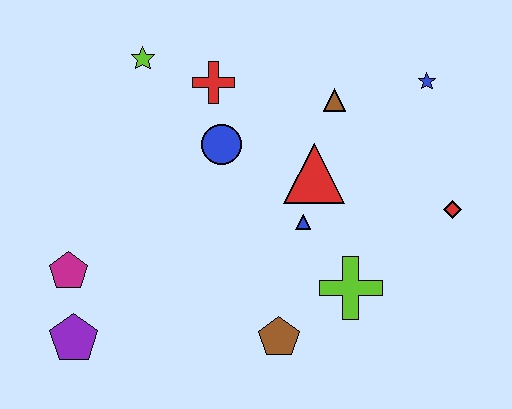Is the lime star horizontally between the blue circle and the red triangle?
No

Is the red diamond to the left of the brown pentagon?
No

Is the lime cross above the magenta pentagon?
No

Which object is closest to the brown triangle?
The red triangle is closest to the brown triangle.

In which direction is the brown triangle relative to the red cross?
The brown triangle is to the right of the red cross.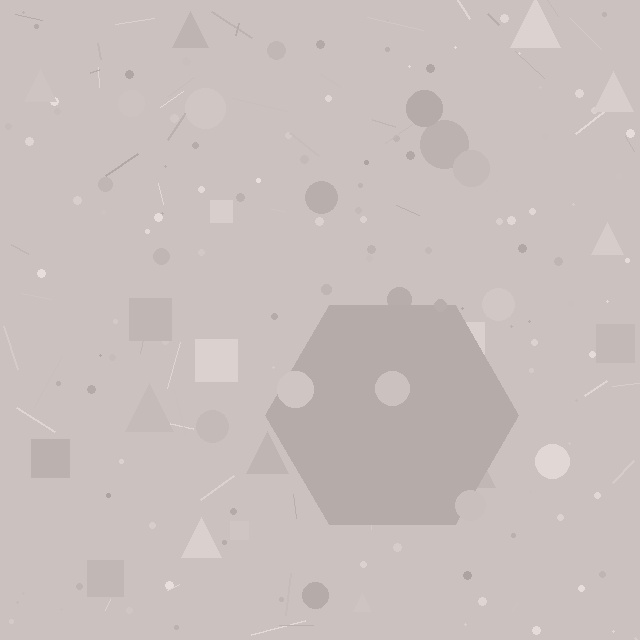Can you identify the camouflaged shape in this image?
The camouflaged shape is a hexagon.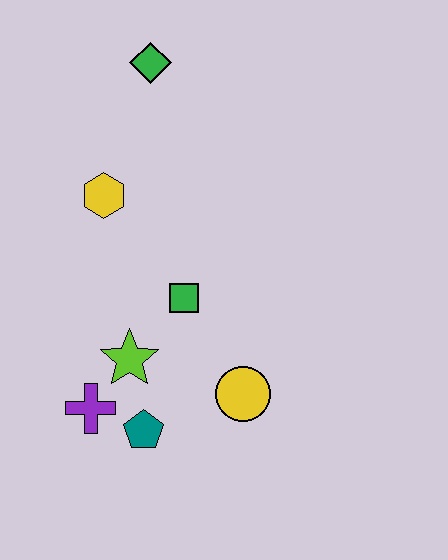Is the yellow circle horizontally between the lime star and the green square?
No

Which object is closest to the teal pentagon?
The purple cross is closest to the teal pentagon.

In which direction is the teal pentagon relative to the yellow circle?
The teal pentagon is to the left of the yellow circle.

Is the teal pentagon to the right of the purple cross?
Yes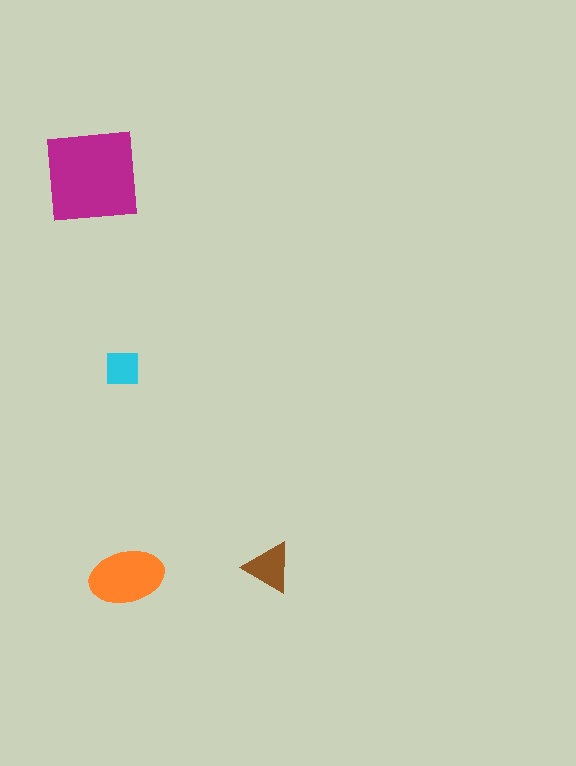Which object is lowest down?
The orange ellipse is bottommost.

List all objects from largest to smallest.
The magenta square, the orange ellipse, the brown triangle, the cyan square.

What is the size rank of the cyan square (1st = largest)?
4th.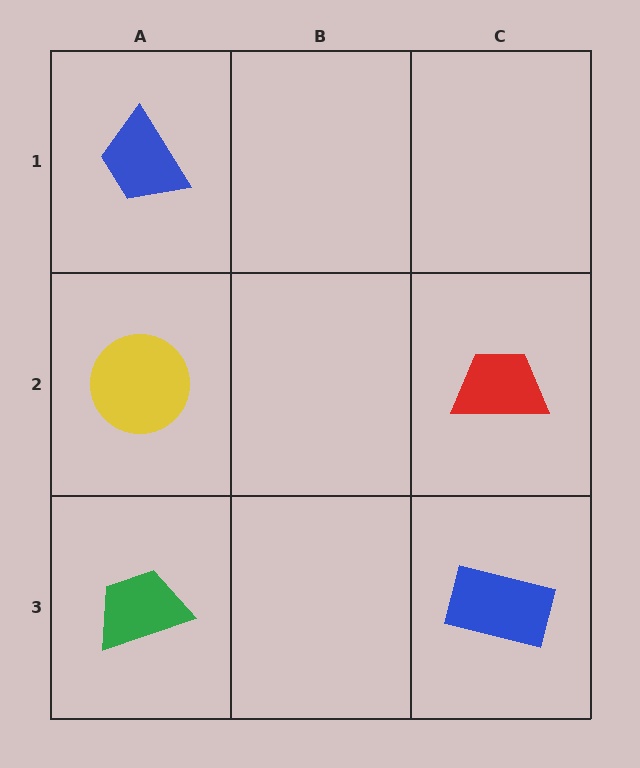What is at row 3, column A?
A green trapezoid.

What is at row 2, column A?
A yellow circle.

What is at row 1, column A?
A blue trapezoid.